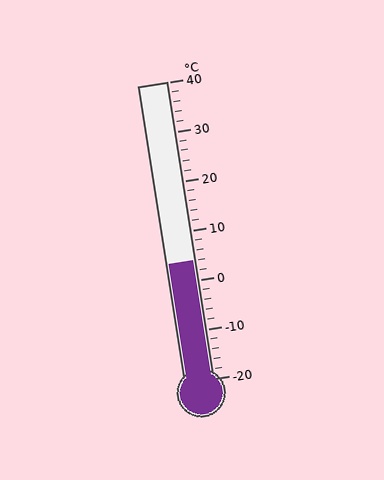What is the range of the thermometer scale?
The thermometer scale ranges from -20°C to 40°C.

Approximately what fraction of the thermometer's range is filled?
The thermometer is filled to approximately 40% of its range.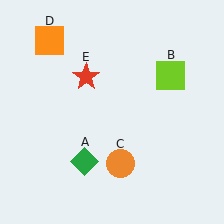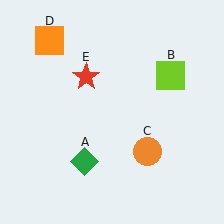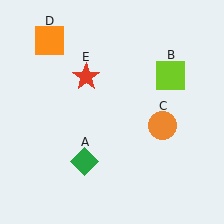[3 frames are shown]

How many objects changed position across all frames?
1 object changed position: orange circle (object C).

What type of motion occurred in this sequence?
The orange circle (object C) rotated counterclockwise around the center of the scene.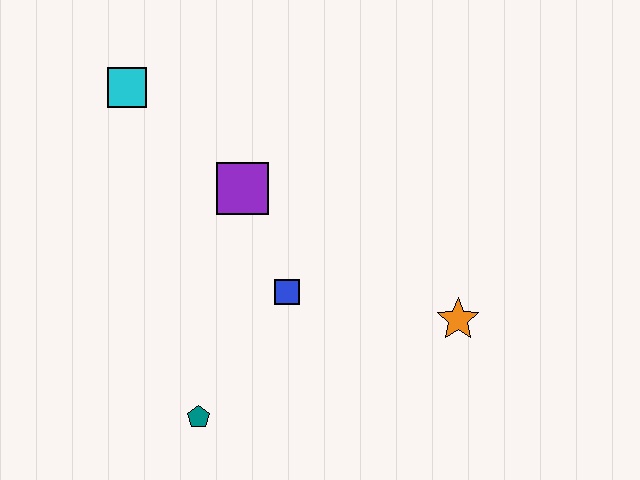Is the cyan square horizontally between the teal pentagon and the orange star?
No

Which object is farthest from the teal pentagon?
The cyan square is farthest from the teal pentagon.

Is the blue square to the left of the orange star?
Yes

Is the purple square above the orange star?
Yes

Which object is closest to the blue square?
The purple square is closest to the blue square.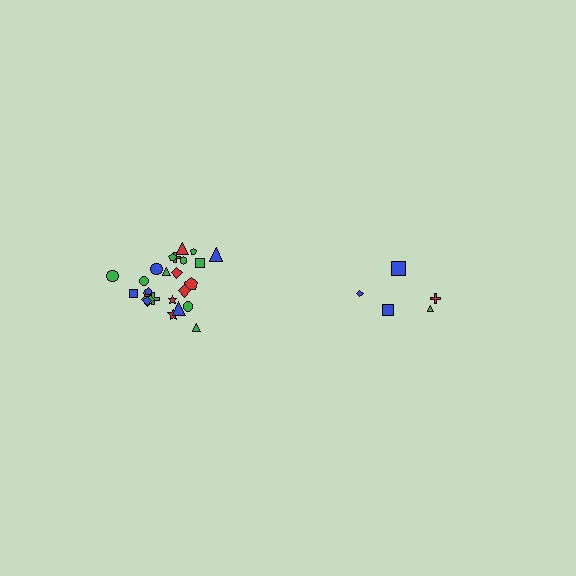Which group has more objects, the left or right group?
The left group.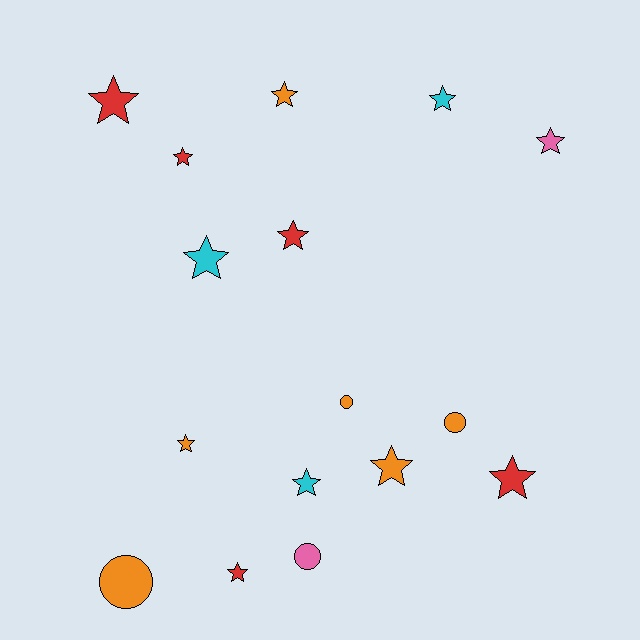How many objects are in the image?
There are 16 objects.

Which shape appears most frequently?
Star, with 12 objects.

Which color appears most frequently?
Orange, with 6 objects.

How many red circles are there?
There are no red circles.